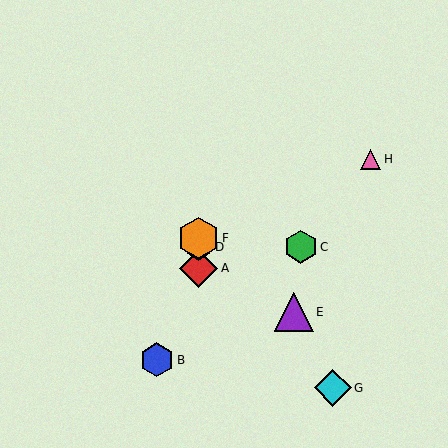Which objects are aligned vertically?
Objects A, D, F are aligned vertically.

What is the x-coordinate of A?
Object A is at x≈199.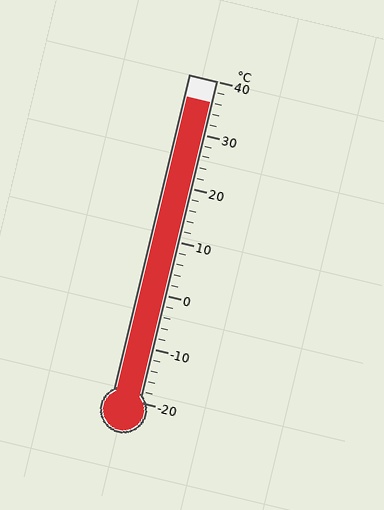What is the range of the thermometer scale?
The thermometer scale ranges from -20°C to 40°C.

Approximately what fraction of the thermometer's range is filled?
The thermometer is filled to approximately 95% of its range.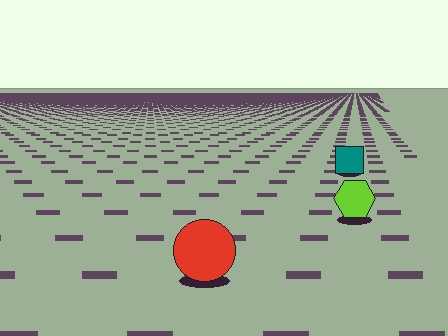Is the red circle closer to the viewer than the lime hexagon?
Yes. The red circle is closer — you can tell from the texture gradient: the ground texture is coarser near it.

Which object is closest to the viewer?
The red circle is closest. The texture marks near it are larger and more spread out.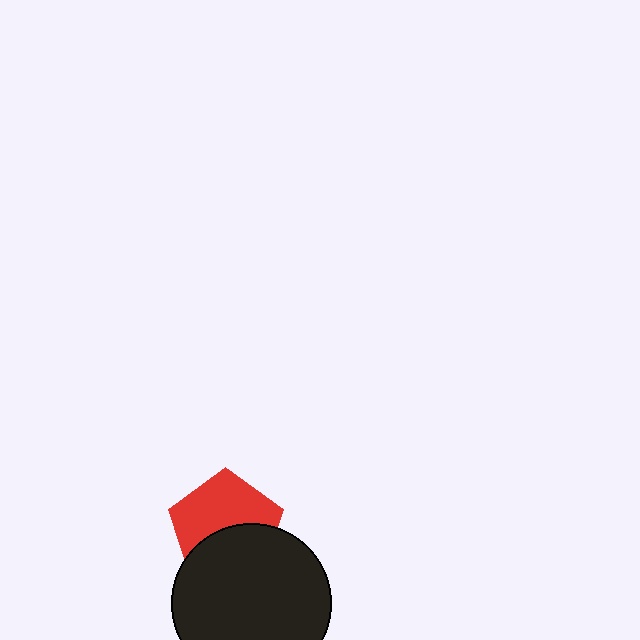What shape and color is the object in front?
The object in front is a black circle.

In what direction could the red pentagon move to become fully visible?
The red pentagon could move up. That would shift it out from behind the black circle entirely.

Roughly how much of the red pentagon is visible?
About half of it is visible (roughly 56%).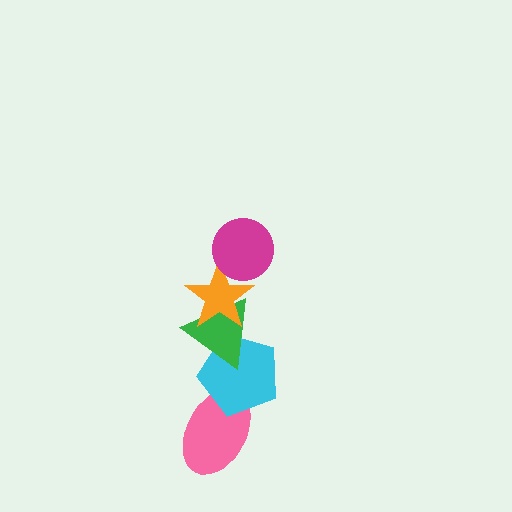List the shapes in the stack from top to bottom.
From top to bottom: the magenta circle, the orange star, the green triangle, the cyan pentagon, the pink ellipse.